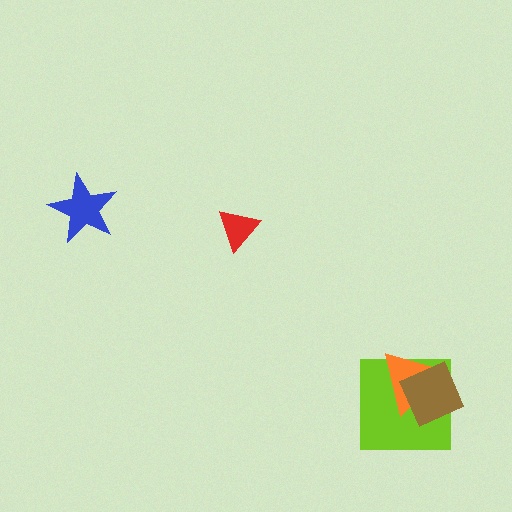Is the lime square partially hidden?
Yes, it is partially covered by another shape.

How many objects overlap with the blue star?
0 objects overlap with the blue star.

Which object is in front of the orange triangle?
The brown diamond is in front of the orange triangle.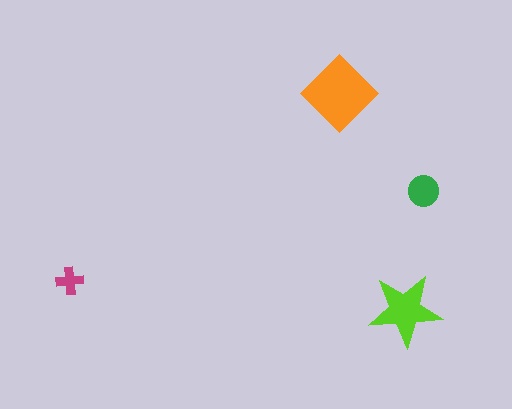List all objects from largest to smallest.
The orange diamond, the lime star, the green circle, the magenta cross.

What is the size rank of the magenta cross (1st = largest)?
4th.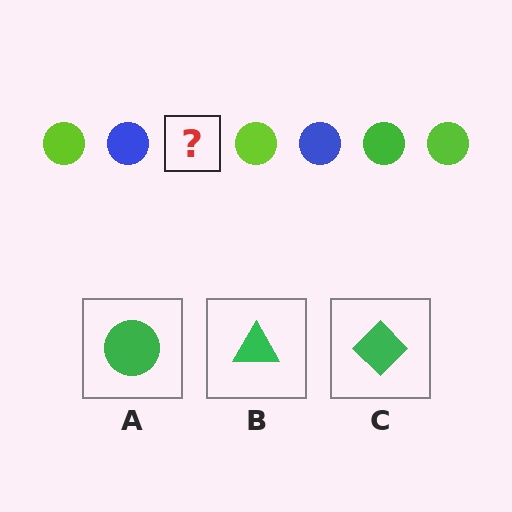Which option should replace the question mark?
Option A.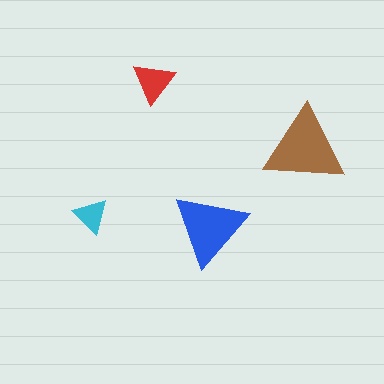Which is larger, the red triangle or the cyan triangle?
The red one.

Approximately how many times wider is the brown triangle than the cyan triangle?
About 2.5 times wider.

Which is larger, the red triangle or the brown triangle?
The brown one.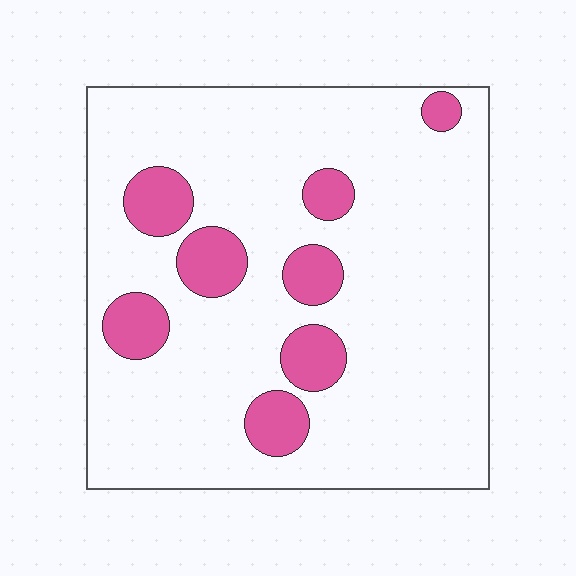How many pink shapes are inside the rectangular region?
8.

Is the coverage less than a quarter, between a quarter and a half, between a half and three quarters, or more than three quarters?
Less than a quarter.